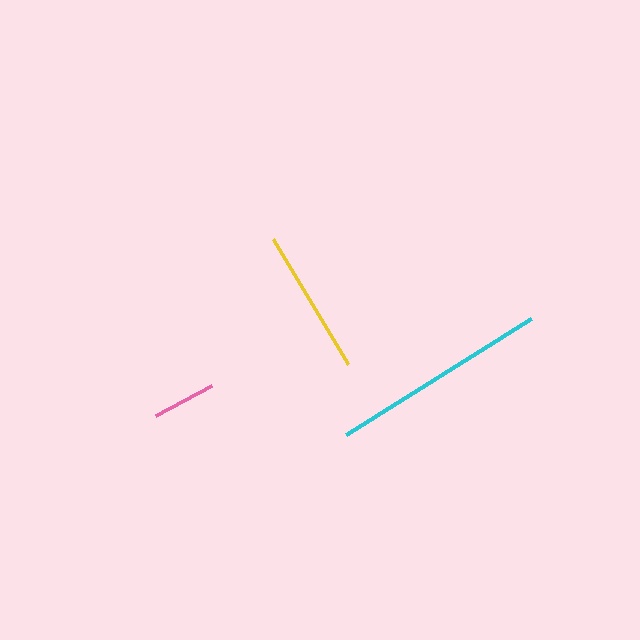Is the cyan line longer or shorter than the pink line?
The cyan line is longer than the pink line.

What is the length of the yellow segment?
The yellow segment is approximately 145 pixels long.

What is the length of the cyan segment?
The cyan segment is approximately 219 pixels long.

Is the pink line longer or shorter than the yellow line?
The yellow line is longer than the pink line.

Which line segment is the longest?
The cyan line is the longest at approximately 219 pixels.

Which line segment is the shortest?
The pink line is the shortest at approximately 63 pixels.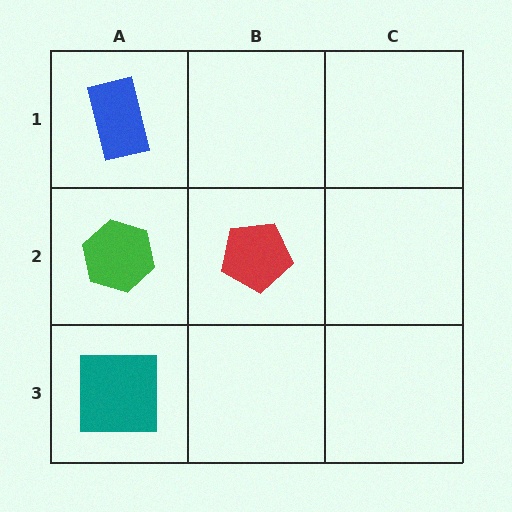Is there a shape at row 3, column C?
No, that cell is empty.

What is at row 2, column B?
A red pentagon.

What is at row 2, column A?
A green hexagon.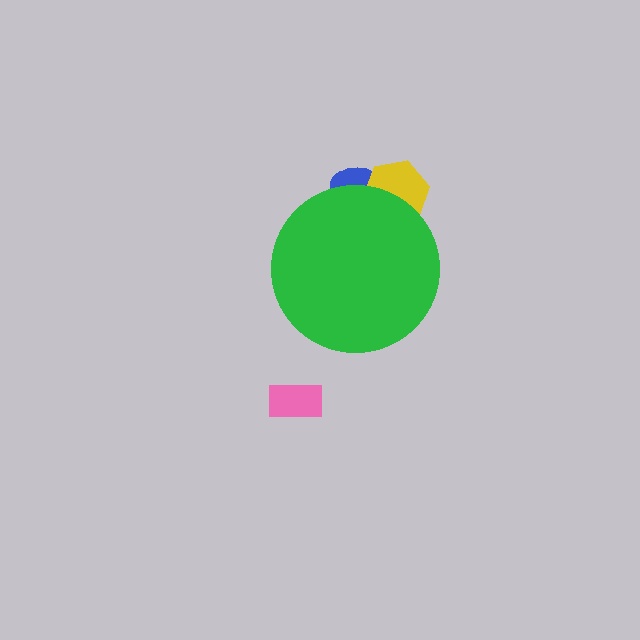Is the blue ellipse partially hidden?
Yes, the blue ellipse is partially hidden behind the green circle.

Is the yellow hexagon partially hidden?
Yes, the yellow hexagon is partially hidden behind the green circle.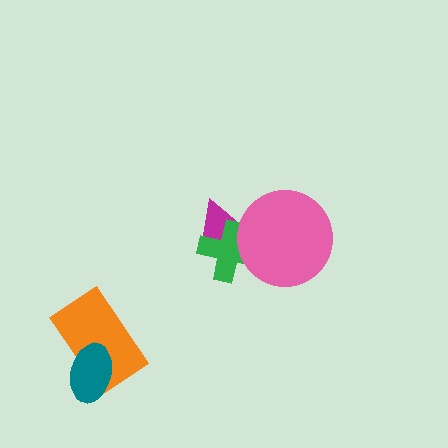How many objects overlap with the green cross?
2 objects overlap with the green cross.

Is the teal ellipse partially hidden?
No, no other shape covers it.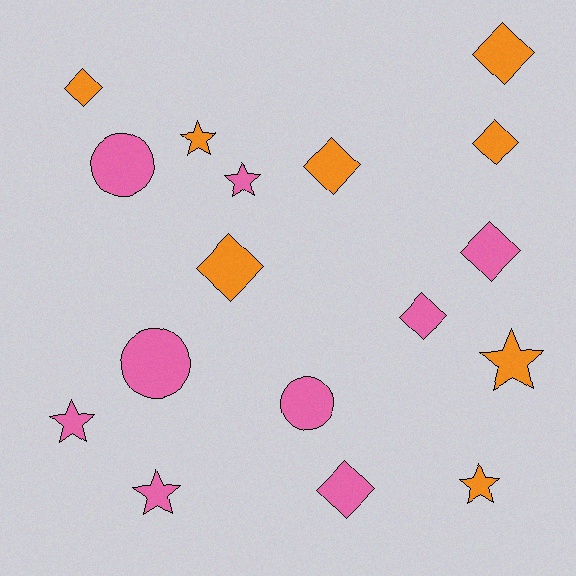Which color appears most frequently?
Pink, with 9 objects.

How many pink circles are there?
There are 3 pink circles.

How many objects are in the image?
There are 17 objects.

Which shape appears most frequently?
Diamond, with 8 objects.